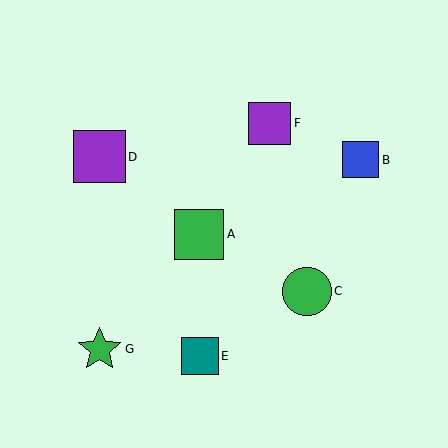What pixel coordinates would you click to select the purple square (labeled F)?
Click at (270, 123) to select the purple square F.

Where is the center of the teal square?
The center of the teal square is at (200, 356).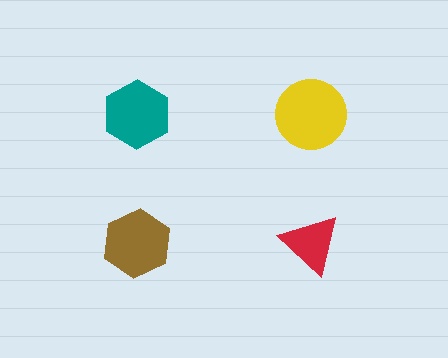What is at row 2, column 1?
A brown hexagon.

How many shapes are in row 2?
2 shapes.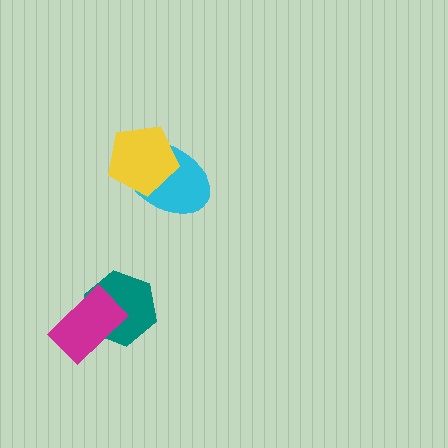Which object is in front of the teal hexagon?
The magenta rectangle is in front of the teal hexagon.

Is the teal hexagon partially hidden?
Yes, it is partially covered by another shape.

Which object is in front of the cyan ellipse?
The yellow pentagon is in front of the cyan ellipse.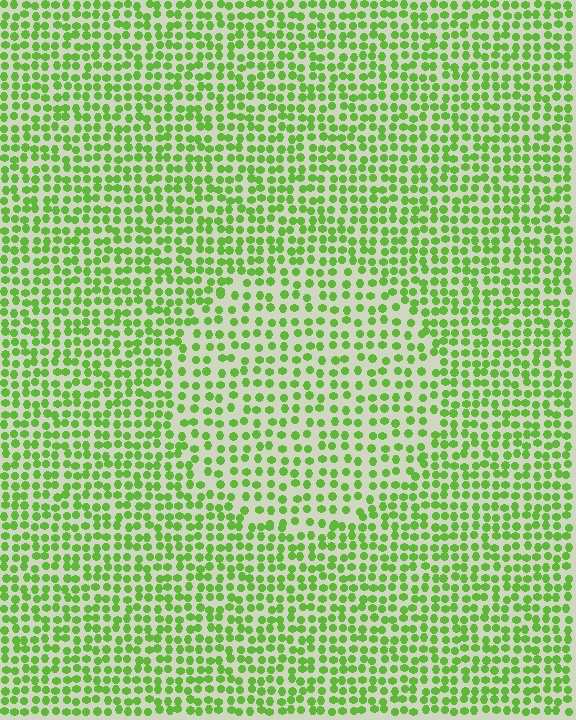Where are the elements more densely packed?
The elements are more densely packed outside the circle boundary.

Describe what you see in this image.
The image contains small lime elements arranged at two different densities. A circle-shaped region is visible where the elements are less densely packed than the surrounding area.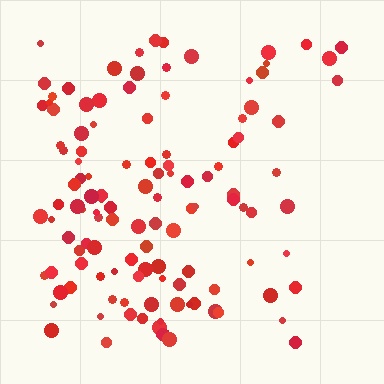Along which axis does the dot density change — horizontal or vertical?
Horizontal.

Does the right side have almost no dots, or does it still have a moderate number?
Still a moderate number, just noticeably fewer than the left.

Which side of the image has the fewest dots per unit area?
The right.